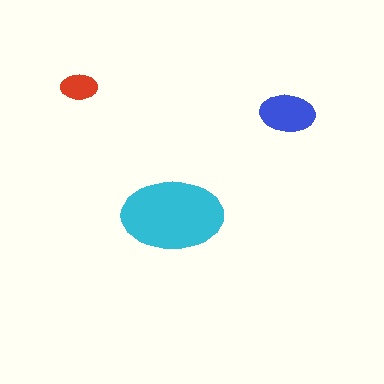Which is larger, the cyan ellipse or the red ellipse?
The cyan one.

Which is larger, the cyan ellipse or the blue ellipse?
The cyan one.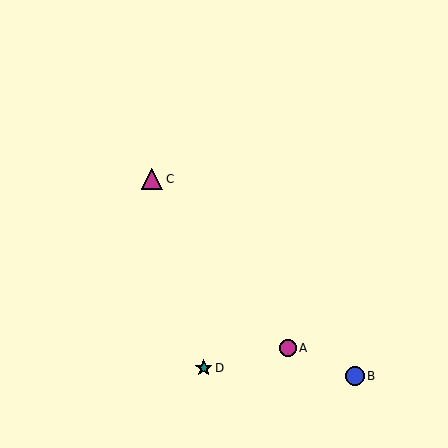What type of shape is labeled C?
Shape C is a magenta triangle.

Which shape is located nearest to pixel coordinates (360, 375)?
The blue circle (labeled B) at (355, 376) is nearest to that location.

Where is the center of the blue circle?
The center of the blue circle is at (355, 376).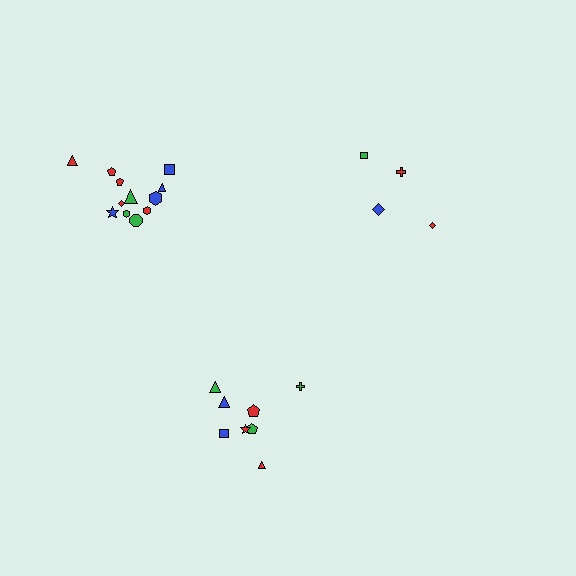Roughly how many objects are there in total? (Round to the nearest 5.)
Roughly 25 objects in total.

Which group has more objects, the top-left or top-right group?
The top-left group.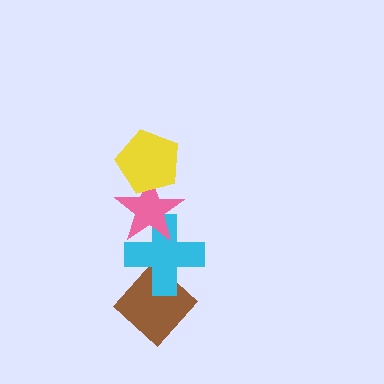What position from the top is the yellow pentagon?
The yellow pentagon is 1st from the top.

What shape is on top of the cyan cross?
The pink star is on top of the cyan cross.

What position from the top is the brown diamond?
The brown diamond is 4th from the top.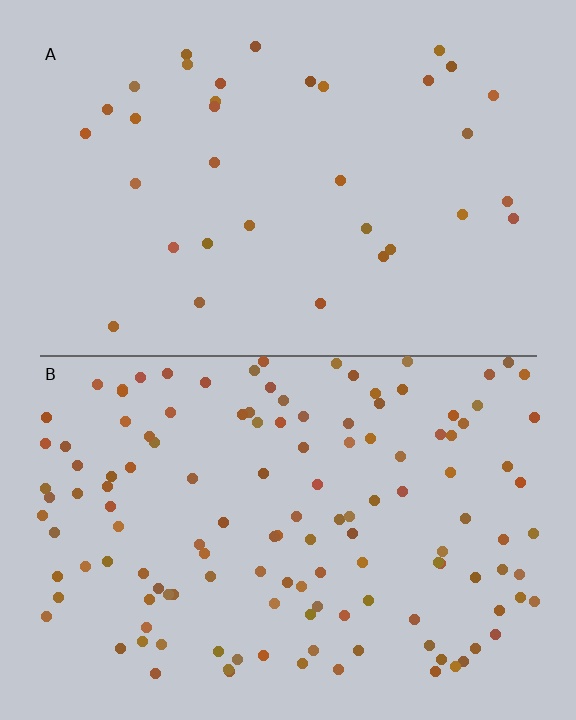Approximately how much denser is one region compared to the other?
Approximately 3.8× — region B over region A.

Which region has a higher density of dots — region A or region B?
B (the bottom).